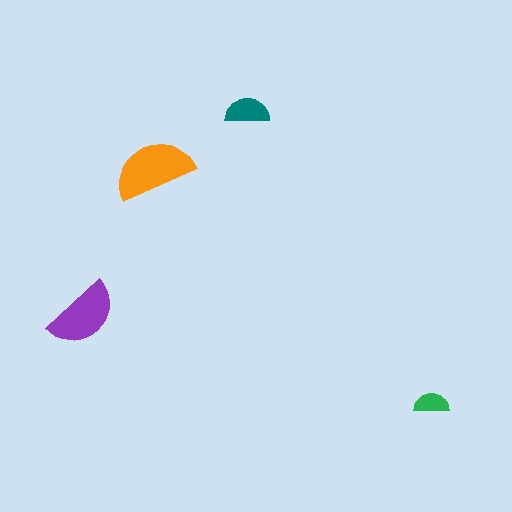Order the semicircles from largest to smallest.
the orange one, the purple one, the teal one, the green one.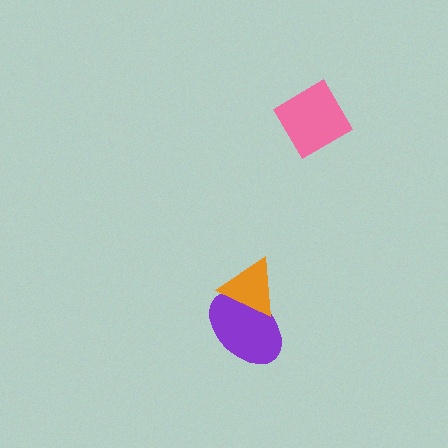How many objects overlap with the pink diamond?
0 objects overlap with the pink diamond.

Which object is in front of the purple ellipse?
The orange triangle is in front of the purple ellipse.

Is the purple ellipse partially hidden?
Yes, it is partially covered by another shape.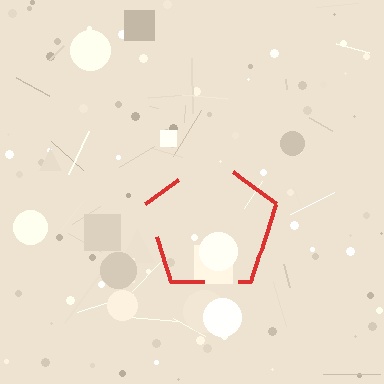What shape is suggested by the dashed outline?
The dashed outline suggests a pentagon.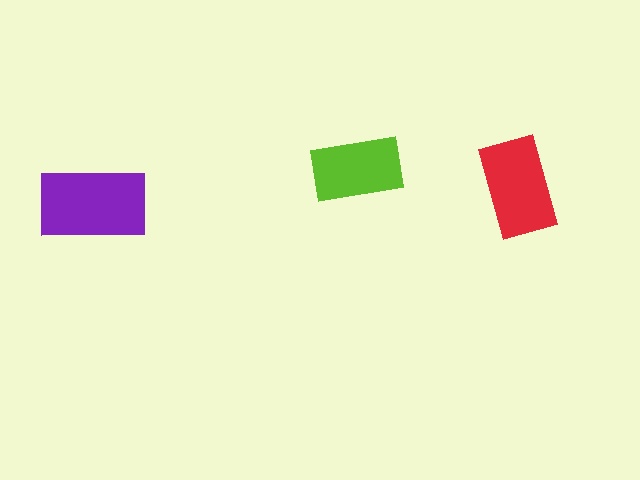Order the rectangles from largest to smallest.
the purple one, the red one, the lime one.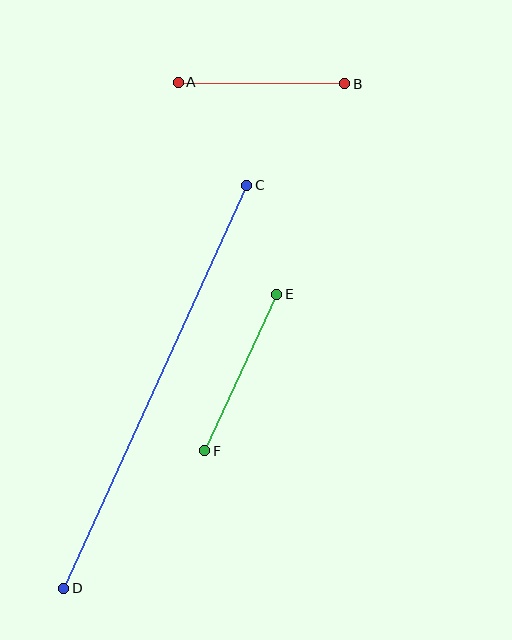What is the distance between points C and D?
The distance is approximately 443 pixels.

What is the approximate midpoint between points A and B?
The midpoint is at approximately (262, 83) pixels.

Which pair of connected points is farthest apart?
Points C and D are farthest apart.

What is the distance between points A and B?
The distance is approximately 167 pixels.